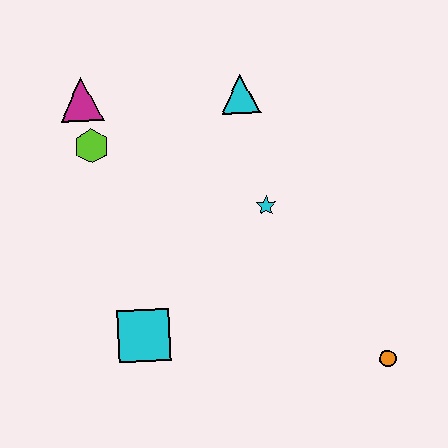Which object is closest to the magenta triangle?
The lime hexagon is closest to the magenta triangle.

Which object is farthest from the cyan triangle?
The orange circle is farthest from the cyan triangle.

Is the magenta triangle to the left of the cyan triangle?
Yes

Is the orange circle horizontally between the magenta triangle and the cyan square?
No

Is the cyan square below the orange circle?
No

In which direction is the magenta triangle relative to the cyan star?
The magenta triangle is to the left of the cyan star.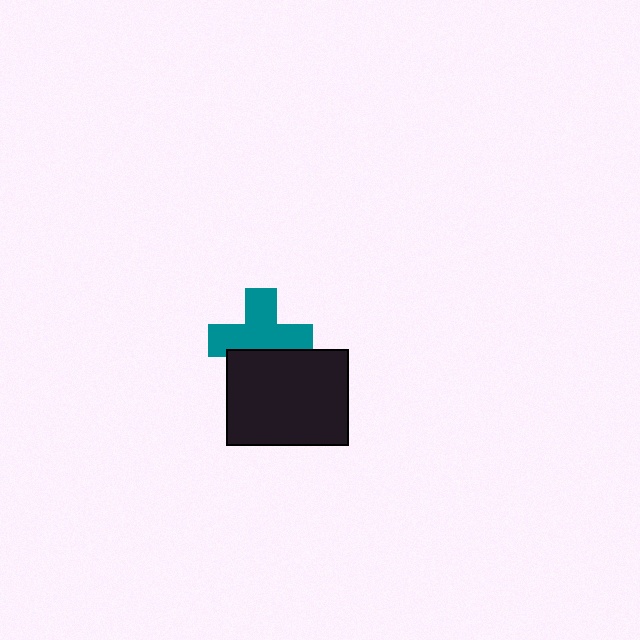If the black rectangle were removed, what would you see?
You would see the complete teal cross.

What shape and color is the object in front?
The object in front is a black rectangle.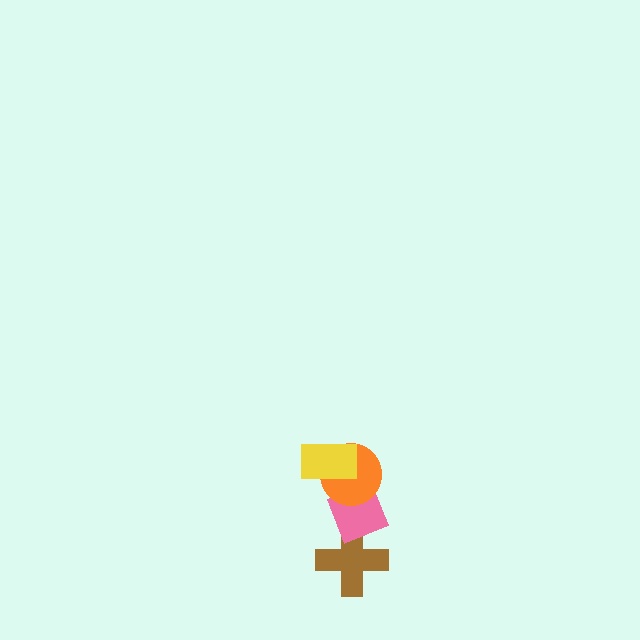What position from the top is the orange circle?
The orange circle is 2nd from the top.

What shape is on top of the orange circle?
The yellow rectangle is on top of the orange circle.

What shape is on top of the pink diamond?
The orange circle is on top of the pink diamond.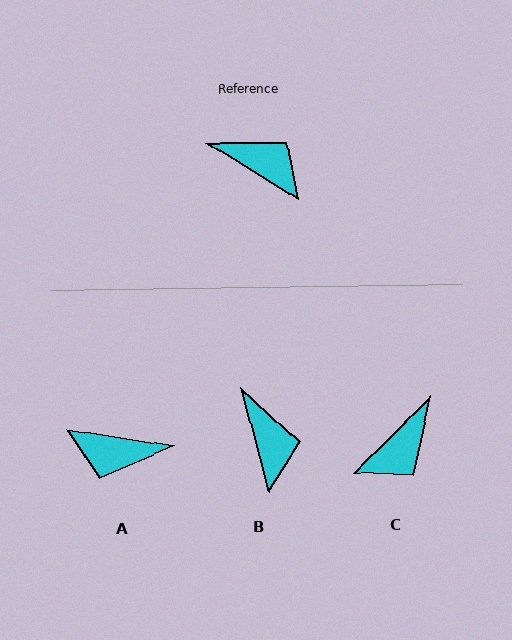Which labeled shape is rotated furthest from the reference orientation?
A, about 157 degrees away.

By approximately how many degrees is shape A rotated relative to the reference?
Approximately 157 degrees clockwise.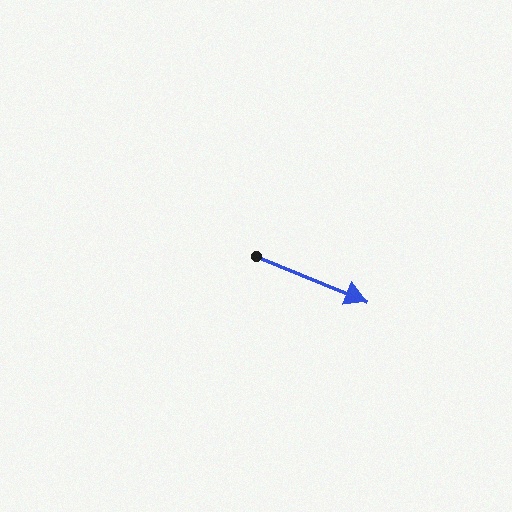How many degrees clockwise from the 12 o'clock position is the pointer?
Approximately 112 degrees.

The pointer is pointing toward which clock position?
Roughly 4 o'clock.